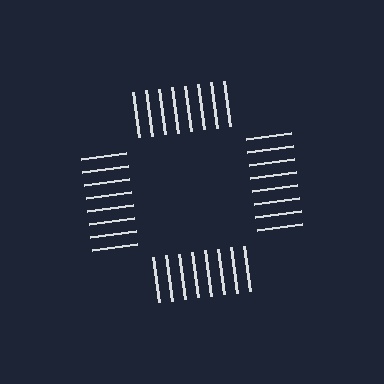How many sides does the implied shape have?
4 sides — the line-ends trace a square.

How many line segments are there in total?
32 — 8 along each of the 4 edges.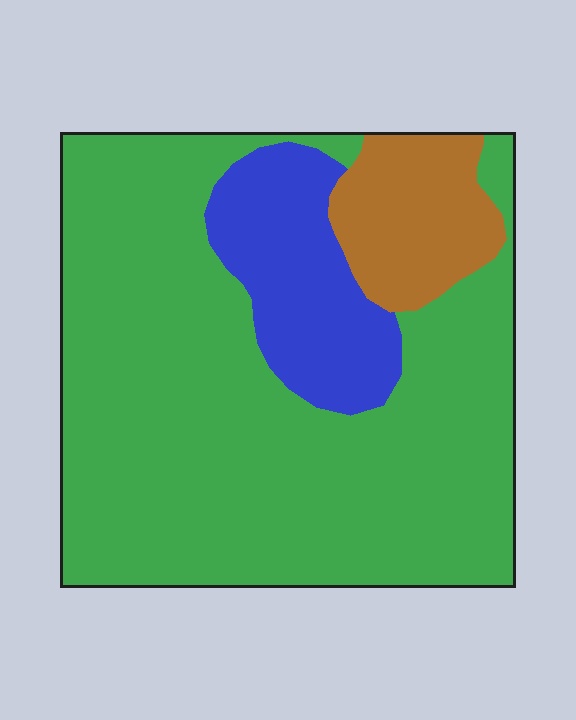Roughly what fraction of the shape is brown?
Brown covers around 10% of the shape.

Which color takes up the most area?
Green, at roughly 75%.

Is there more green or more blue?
Green.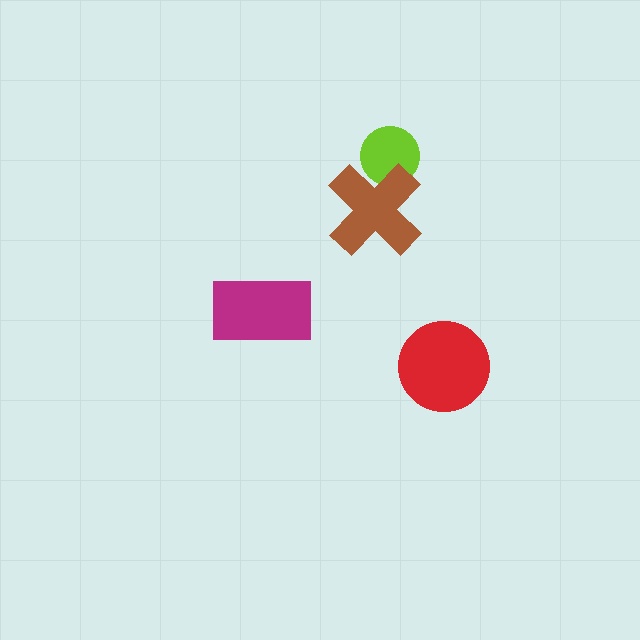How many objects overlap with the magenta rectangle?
0 objects overlap with the magenta rectangle.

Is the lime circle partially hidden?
Yes, it is partially covered by another shape.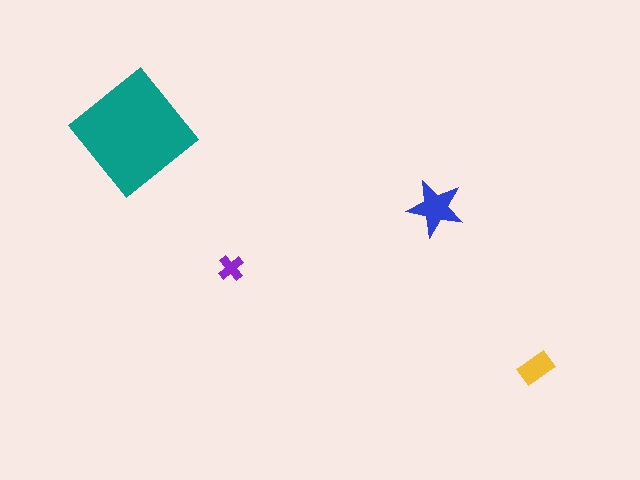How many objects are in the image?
There are 4 objects in the image.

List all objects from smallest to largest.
The purple cross, the yellow rectangle, the blue star, the teal diamond.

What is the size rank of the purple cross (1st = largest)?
4th.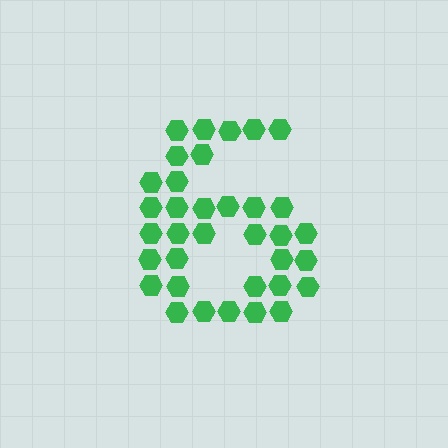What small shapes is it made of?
It is made of small hexagons.